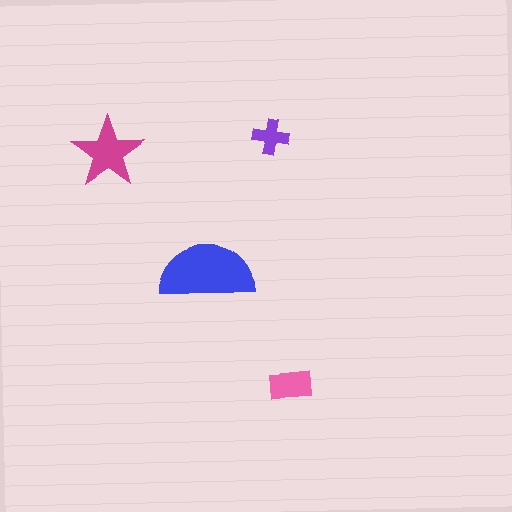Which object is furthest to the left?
The magenta star is leftmost.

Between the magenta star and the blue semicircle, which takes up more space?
The blue semicircle.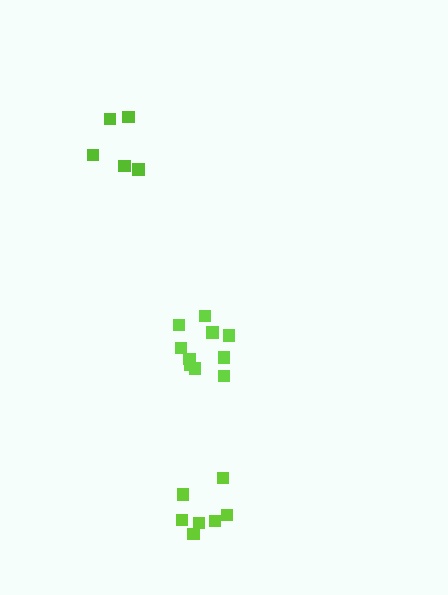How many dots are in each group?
Group 1: 7 dots, Group 2: 10 dots, Group 3: 5 dots (22 total).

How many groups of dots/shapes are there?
There are 3 groups.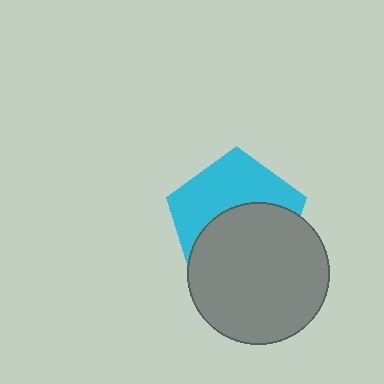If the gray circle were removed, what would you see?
You would see the complete cyan pentagon.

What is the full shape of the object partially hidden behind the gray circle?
The partially hidden object is a cyan pentagon.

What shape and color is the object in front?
The object in front is a gray circle.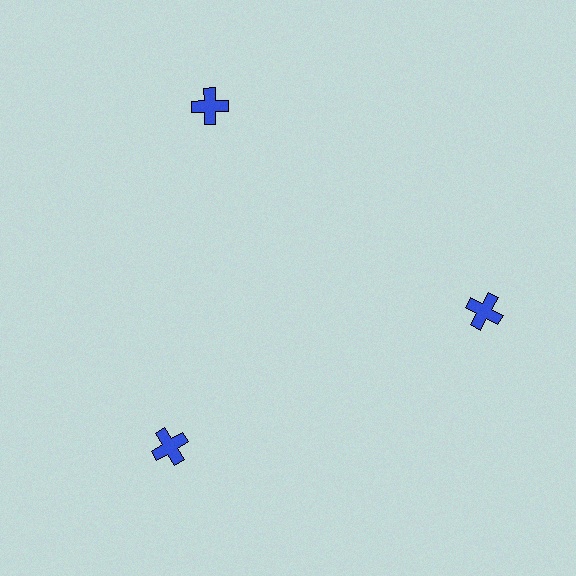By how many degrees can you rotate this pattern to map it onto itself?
The pattern maps onto itself every 120 degrees of rotation.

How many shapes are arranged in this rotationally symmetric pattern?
There are 3 shapes, arranged in 3 groups of 1.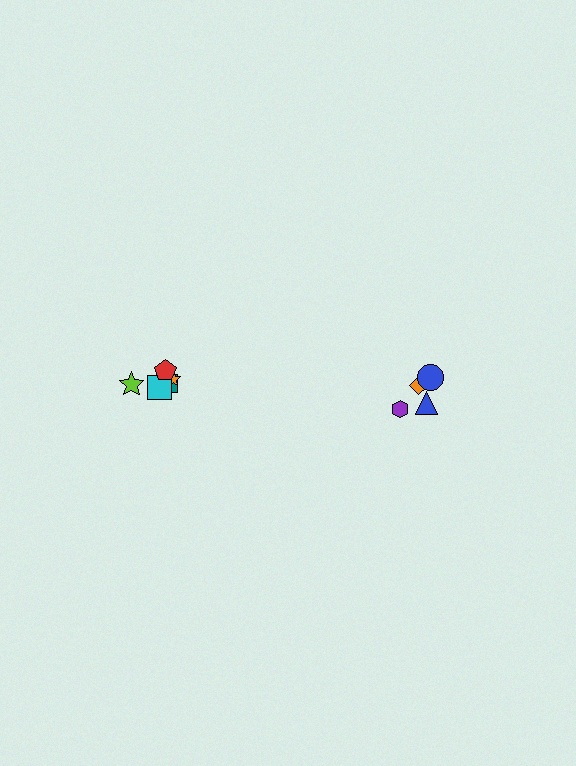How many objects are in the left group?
There are 6 objects.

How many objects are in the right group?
There are 4 objects.